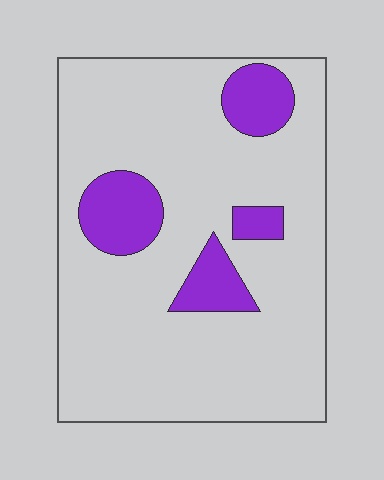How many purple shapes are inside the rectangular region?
4.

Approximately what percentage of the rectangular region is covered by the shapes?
Approximately 15%.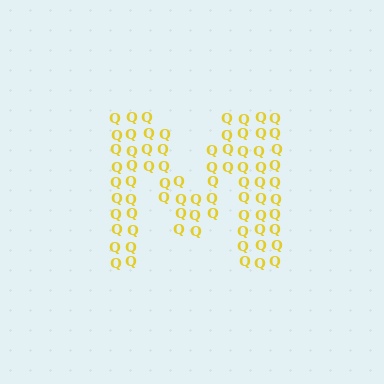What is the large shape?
The large shape is the letter M.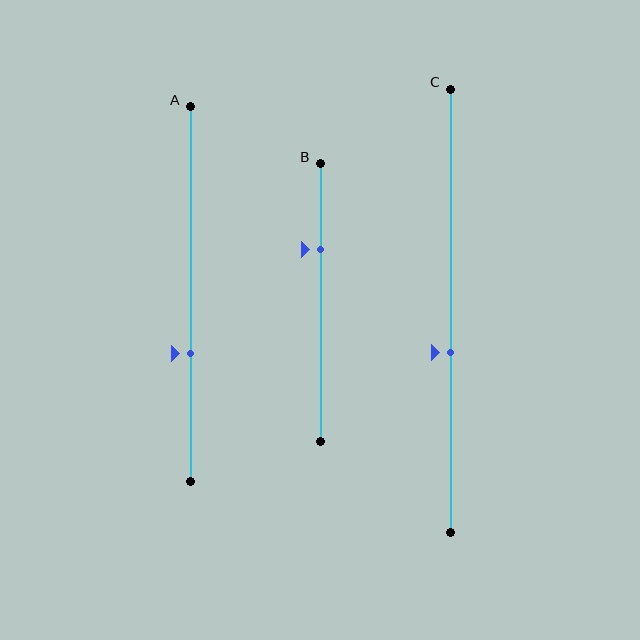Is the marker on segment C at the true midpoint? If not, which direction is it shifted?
No, the marker on segment C is shifted downward by about 9% of the segment length.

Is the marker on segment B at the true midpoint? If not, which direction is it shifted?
No, the marker on segment B is shifted upward by about 19% of the segment length.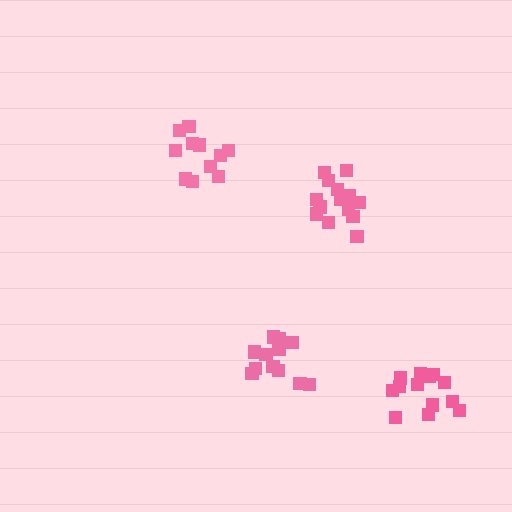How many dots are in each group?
Group 1: 15 dots, Group 2: 11 dots, Group 3: 13 dots, Group 4: 12 dots (51 total).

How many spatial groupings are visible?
There are 4 spatial groupings.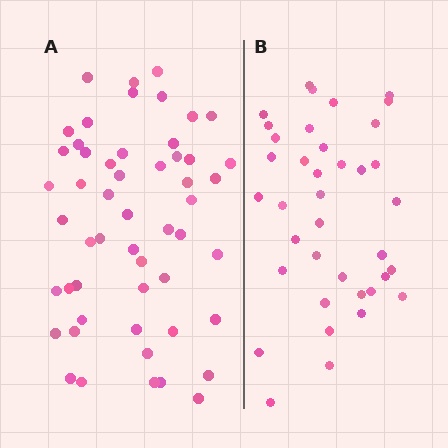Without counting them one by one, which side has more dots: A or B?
Region A (the left region) has more dots.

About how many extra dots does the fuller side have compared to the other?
Region A has approximately 15 more dots than region B.